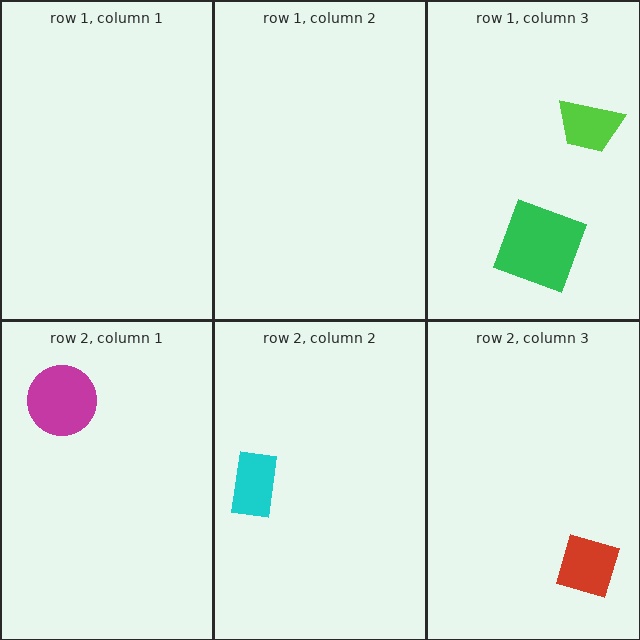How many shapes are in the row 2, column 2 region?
1.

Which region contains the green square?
The row 1, column 3 region.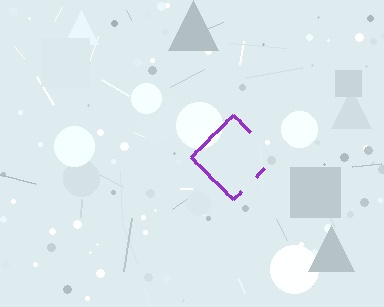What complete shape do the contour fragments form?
The contour fragments form a diamond.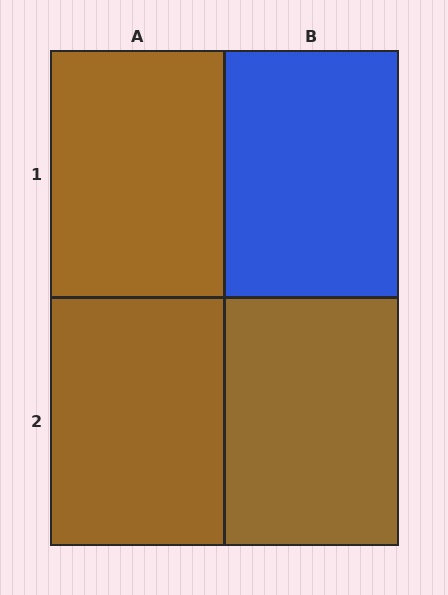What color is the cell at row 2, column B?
Brown.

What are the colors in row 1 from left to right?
Brown, blue.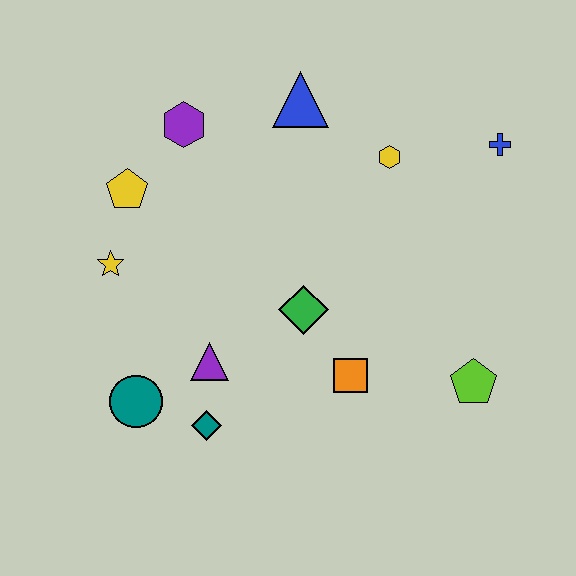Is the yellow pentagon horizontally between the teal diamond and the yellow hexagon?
No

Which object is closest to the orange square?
The green diamond is closest to the orange square.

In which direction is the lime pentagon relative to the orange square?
The lime pentagon is to the right of the orange square.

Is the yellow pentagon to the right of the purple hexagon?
No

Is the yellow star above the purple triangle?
Yes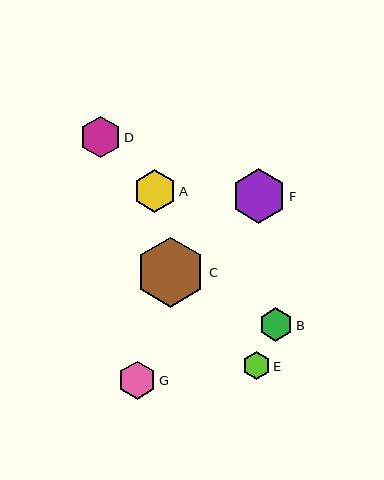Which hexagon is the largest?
Hexagon C is the largest with a size of approximately 70 pixels.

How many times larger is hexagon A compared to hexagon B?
Hexagon A is approximately 1.3 times the size of hexagon B.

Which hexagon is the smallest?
Hexagon E is the smallest with a size of approximately 27 pixels.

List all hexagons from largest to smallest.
From largest to smallest: C, F, A, D, G, B, E.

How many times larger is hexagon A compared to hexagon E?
Hexagon A is approximately 1.6 times the size of hexagon E.